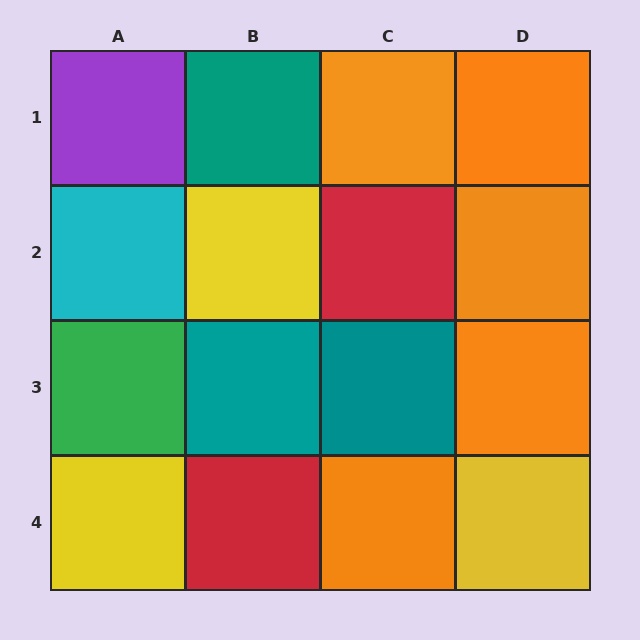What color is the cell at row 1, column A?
Purple.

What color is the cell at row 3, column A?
Green.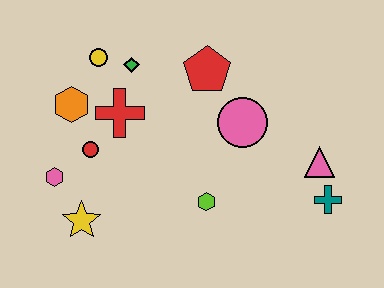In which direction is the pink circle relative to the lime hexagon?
The pink circle is above the lime hexagon.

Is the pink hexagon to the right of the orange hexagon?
No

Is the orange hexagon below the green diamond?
Yes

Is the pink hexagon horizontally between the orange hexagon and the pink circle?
No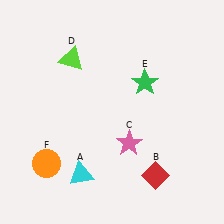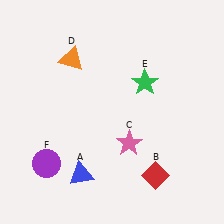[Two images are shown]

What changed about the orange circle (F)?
In Image 1, F is orange. In Image 2, it changed to purple.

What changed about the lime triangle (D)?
In Image 1, D is lime. In Image 2, it changed to orange.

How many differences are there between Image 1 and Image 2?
There are 3 differences between the two images.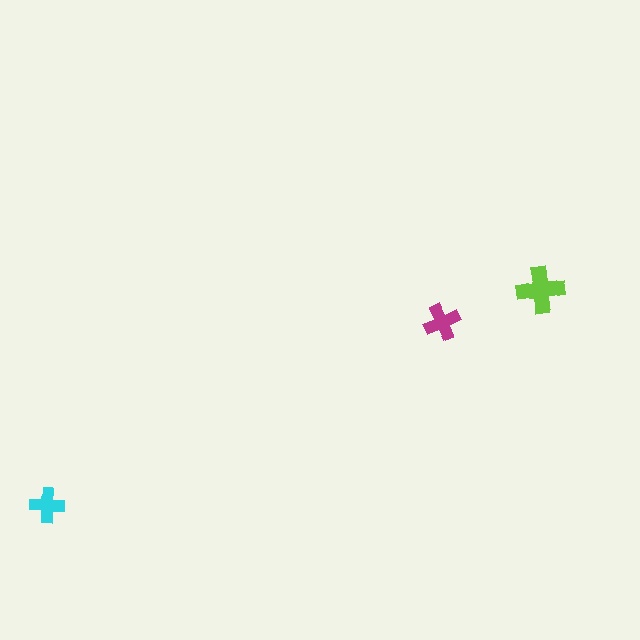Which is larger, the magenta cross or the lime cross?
The lime one.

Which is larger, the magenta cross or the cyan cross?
The magenta one.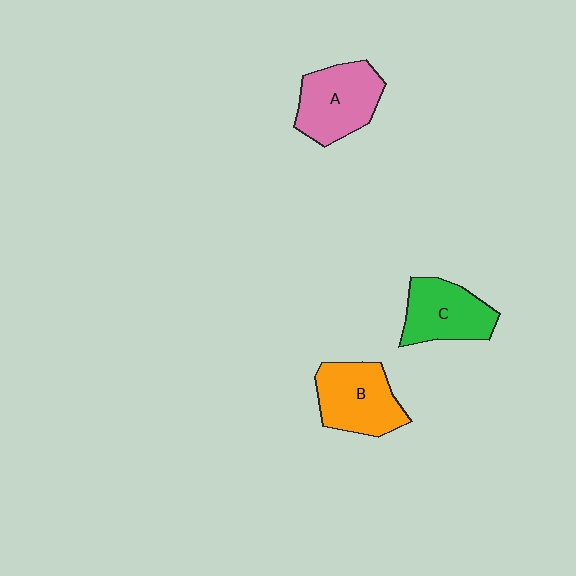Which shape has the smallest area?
Shape C (green).